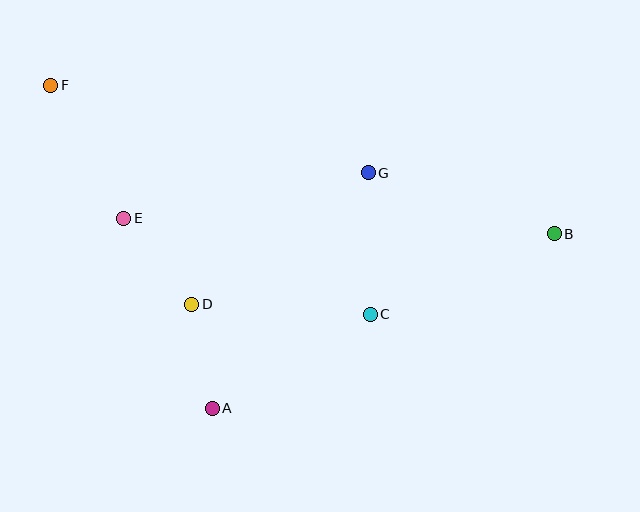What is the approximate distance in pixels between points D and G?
The distance between D and G is approximately 220 pixels.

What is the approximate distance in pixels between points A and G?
The distance between A and G is approximately 283 pixels.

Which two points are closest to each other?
Points A and D are closest to each other.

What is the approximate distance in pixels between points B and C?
The distance between B and C is approximately 201 pixels.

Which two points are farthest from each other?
Points B and F are farthest from each other.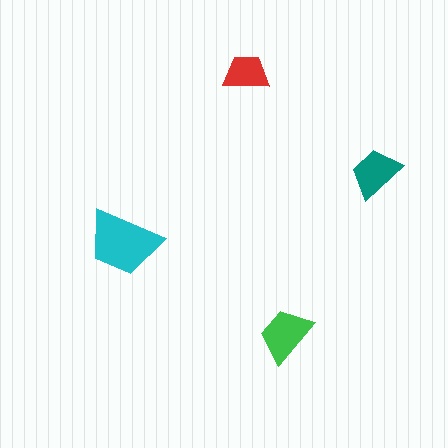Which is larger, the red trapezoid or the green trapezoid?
The green one.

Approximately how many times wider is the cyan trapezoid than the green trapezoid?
About 1.5 times wider.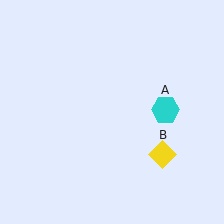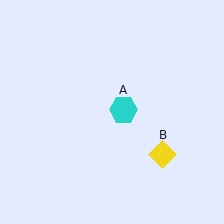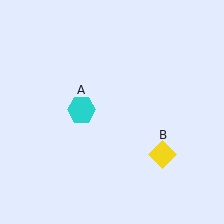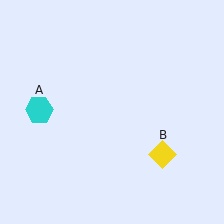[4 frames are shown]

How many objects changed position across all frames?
1 object changed position: cyan hexagon (object A).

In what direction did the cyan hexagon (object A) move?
The cyan hexagon (object A) moved left.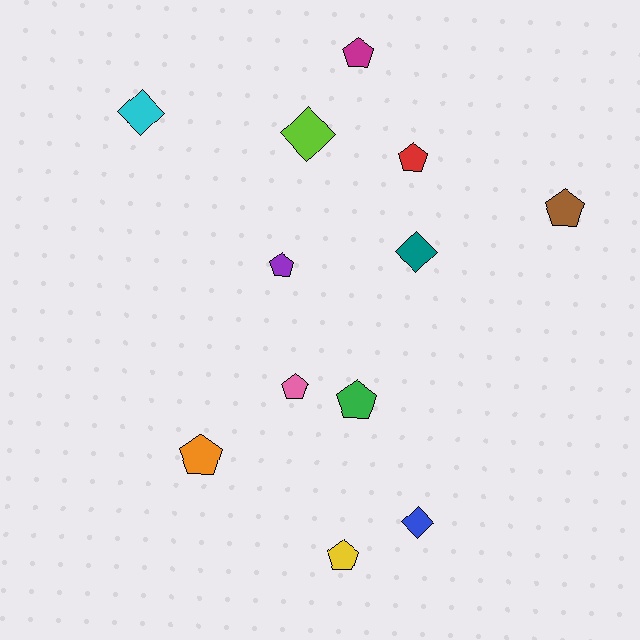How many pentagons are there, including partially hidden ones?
There are 8 pentagons.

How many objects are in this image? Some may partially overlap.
There are 12 objects.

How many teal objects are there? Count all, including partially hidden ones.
There is 1 teal object.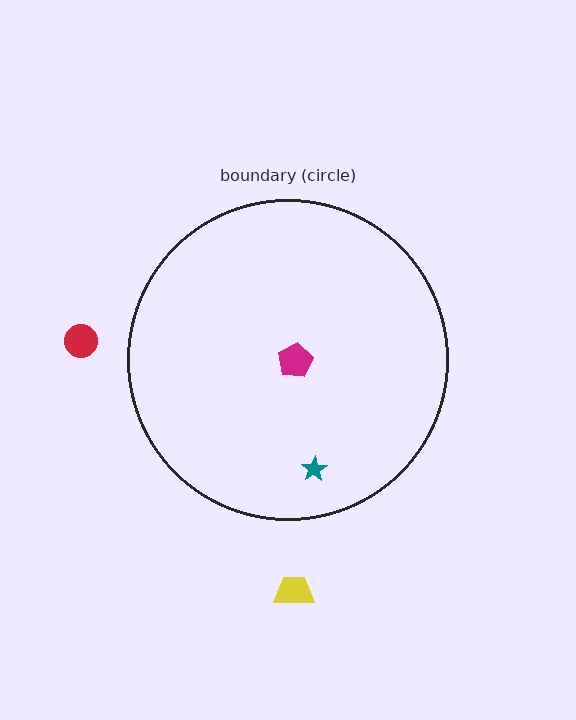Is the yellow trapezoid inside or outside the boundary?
Outside.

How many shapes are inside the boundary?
2 inside, 2 outside.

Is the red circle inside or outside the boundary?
Outside.